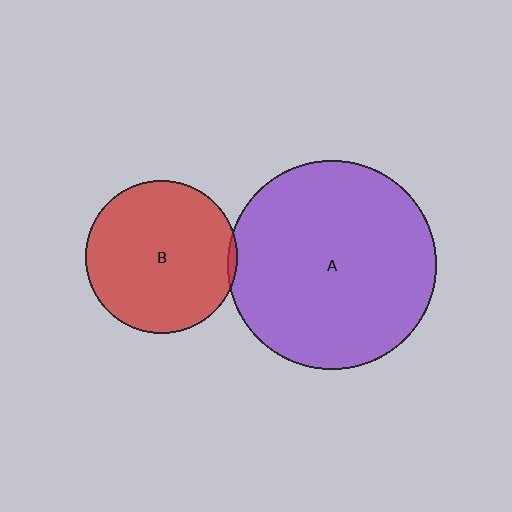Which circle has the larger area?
Circle A (purple).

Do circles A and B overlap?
Yes.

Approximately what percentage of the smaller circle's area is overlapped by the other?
Approximately 5%.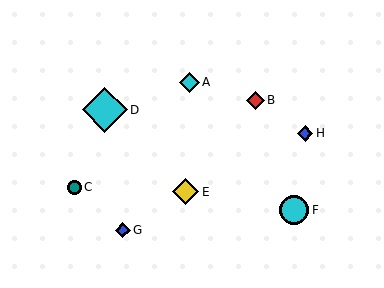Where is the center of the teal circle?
The center of the teal circle is at (74, 187).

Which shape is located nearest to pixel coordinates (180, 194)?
The yellow diamond (labeled E) at (186, 192) is nearest to that location.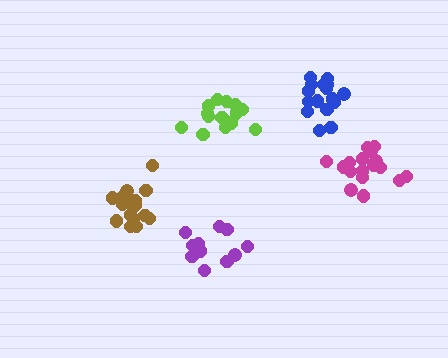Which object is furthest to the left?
The brown cluster is leftmost.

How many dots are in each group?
Group 1: 17 dots, Group 2: 16 dots, Group 3: 17 dots, Group 4: 12 dots, Group 5: 14 dots (76 total).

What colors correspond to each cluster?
The clusters are colored: blue, brown, magenta, purple, lime.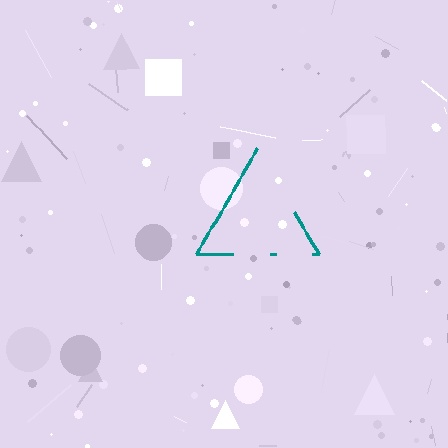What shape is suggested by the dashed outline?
The dashed outline suggests a triangle.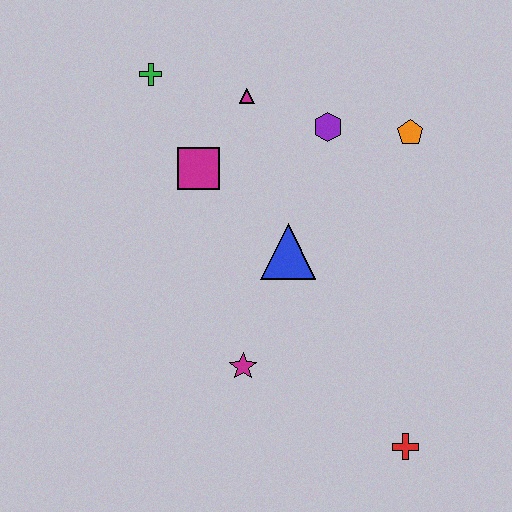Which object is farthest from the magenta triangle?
The red cross is farthest from the magenta triangle.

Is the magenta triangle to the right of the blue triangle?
No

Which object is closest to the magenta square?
The magenta triangle is closest to the magenta square.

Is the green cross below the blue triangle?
No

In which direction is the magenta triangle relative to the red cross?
The magenta triangle is above the red cross.